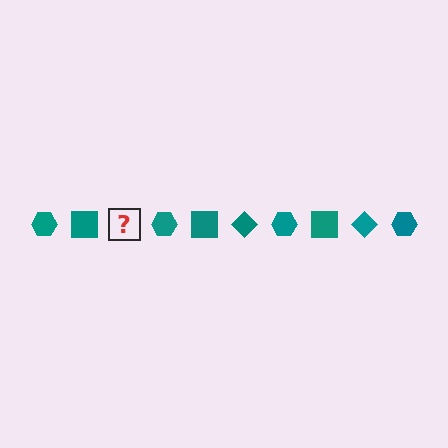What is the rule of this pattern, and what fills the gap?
The rule is that the pattern cycles through hexagon, square, diamond shapes in teal. The gap should be filled with a teal diamond.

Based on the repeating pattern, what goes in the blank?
The blank should be a teal diamond.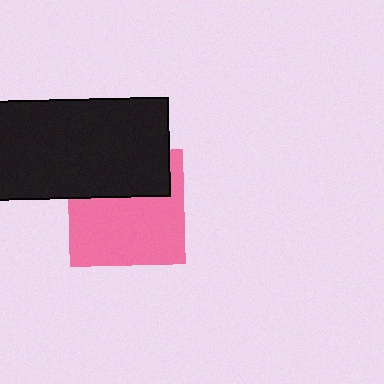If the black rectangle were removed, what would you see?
You would see the complete pink square.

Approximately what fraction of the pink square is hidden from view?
Roughly 36% of the pink square is hidden behind the black rectangle.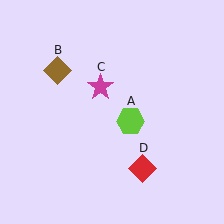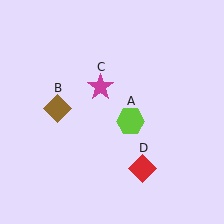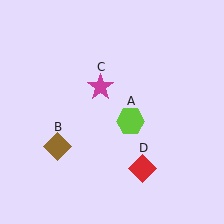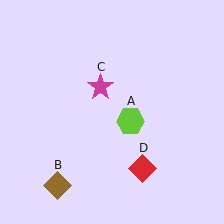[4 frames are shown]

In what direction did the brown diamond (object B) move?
The brown diamond (object B) moved down.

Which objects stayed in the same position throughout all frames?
Lime hexagon (object A) and magenta star (object C) and red diamond (object D) remained stationary.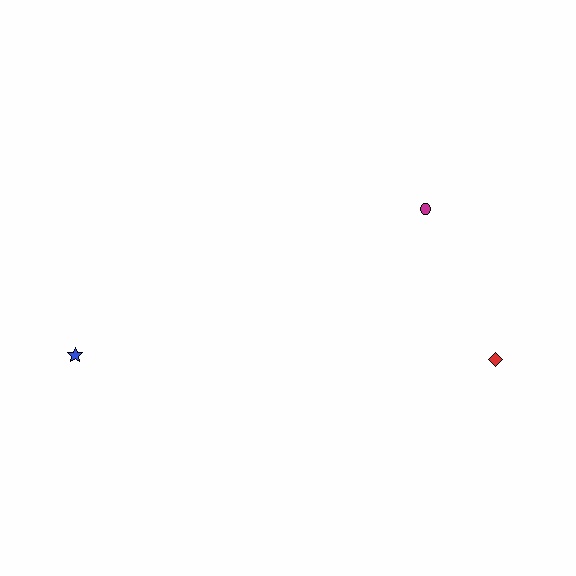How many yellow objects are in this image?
There are no yellow objects.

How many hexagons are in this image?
There are no hexagons.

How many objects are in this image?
There are 3 objects.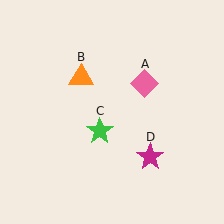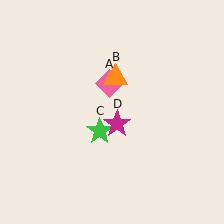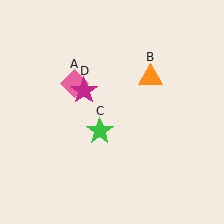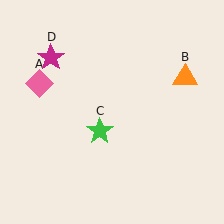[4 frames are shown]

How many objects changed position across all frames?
3 objects changed position: pink diamond (object A), orange triangle (object B), magenta star (object D).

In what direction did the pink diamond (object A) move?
The pink diamond (object A) moved left.